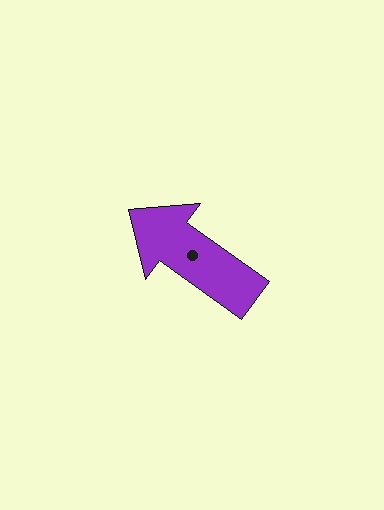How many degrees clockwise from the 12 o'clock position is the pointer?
Approximately 306 degrees.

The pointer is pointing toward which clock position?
Roughly 10 o'clock.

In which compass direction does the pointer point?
Northwest.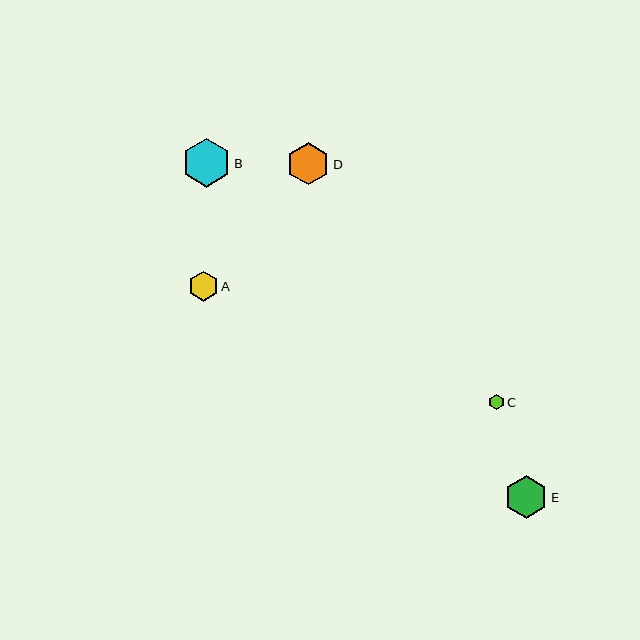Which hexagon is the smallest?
Hexagon C is the smallest with a size of approximately 15 pixels.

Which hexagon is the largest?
Hexagon B is the largest with a size of approximately 49 pixels.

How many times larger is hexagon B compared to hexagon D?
Hexagon B is approximately 1.2 times the size of hexagon D.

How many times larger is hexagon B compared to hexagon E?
Hexagon B is approximately 1.1 times the size of hexagon E.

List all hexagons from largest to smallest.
From largest to smallest: B, E, D, A, C.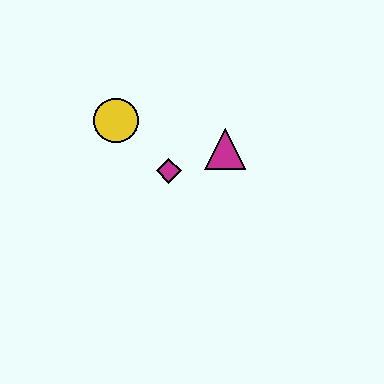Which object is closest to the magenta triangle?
The magenta diamond is closest to the magenta triangle.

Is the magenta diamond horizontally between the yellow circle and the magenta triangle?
Yes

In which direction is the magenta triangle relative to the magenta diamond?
The magenta triangle is to the right of the magenta diamond.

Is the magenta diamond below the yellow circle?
Yes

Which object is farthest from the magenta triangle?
The yellow circle is farthest from the magenta triangle.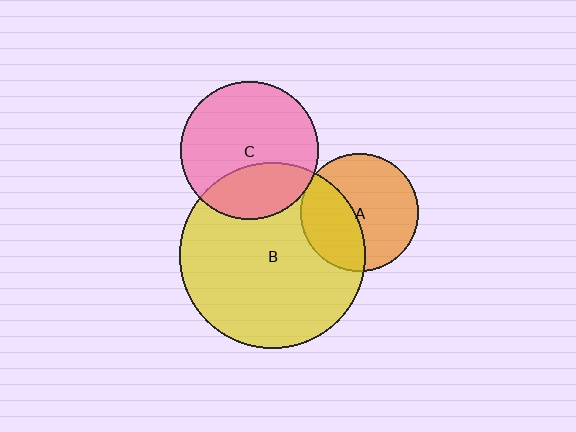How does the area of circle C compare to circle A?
Approximately 1.4 times.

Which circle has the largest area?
Circle B (yellow).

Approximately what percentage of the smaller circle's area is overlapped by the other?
Approximately 5%.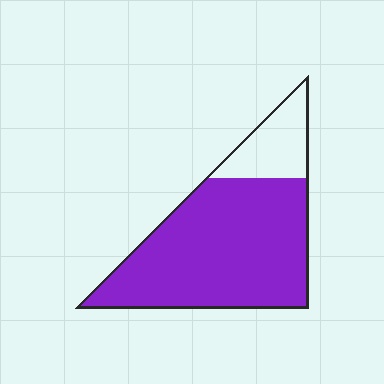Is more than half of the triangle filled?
Yes.